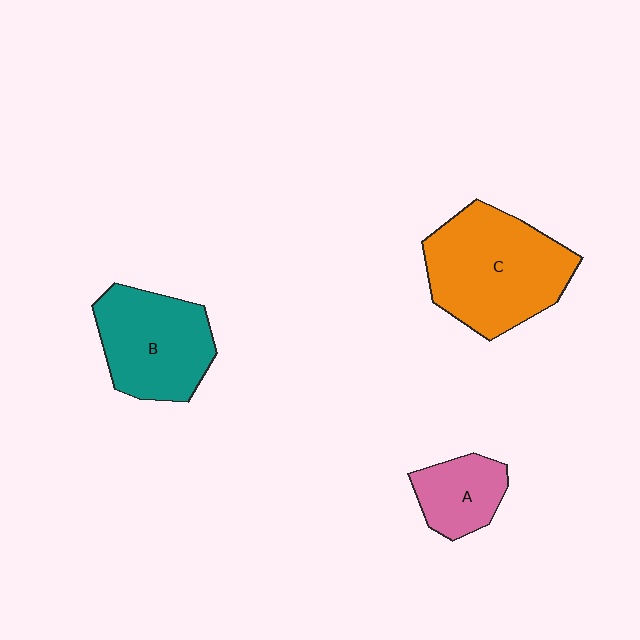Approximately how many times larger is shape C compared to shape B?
Approximately 1.3 times.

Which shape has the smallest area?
Shape A (pink).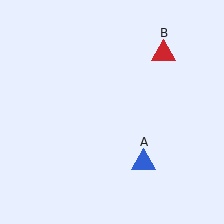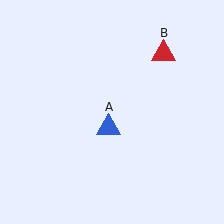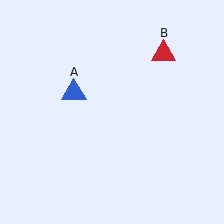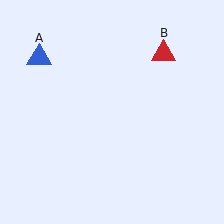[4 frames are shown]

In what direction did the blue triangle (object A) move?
The blue triangle (object A) moved up and to the left.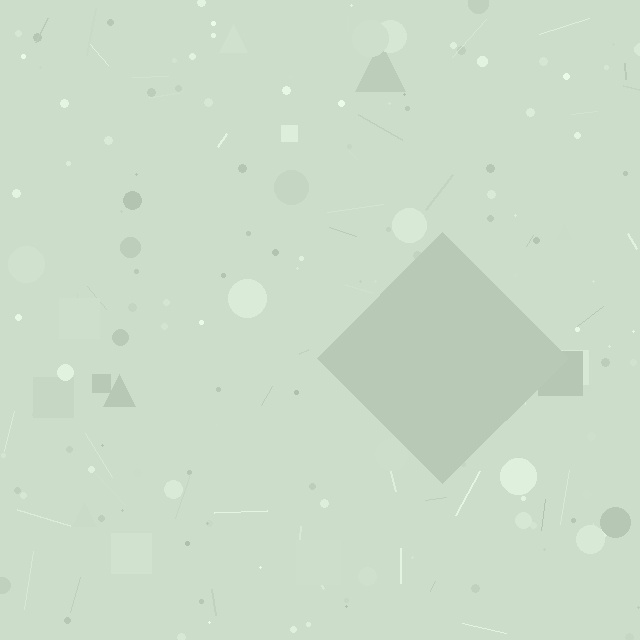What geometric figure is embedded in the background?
A diamond is embedded in the background.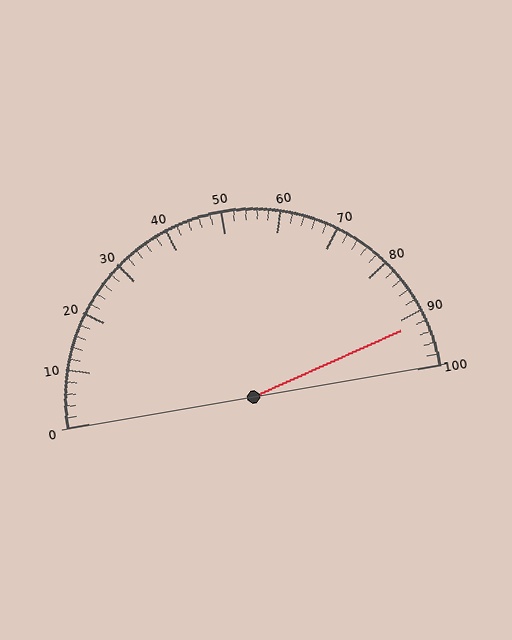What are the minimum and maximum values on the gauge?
The gauge ranges from 0 to 100.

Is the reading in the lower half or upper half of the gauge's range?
The reading is in the upper half of the range (0 to 100).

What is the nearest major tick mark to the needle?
The nearest major tick mark is 90.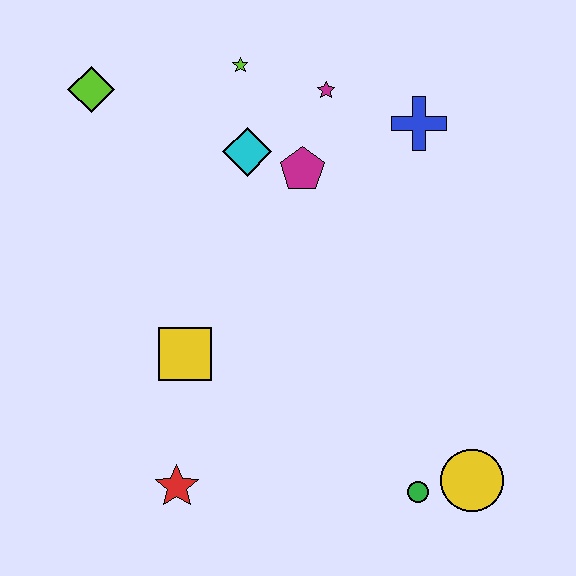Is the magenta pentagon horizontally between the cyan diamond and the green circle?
Yes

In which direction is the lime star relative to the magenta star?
The lime star is to the left of the magenta star.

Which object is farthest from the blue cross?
The red star is farthest from the blue cross.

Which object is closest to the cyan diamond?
The magenta pentagon is closest to the cyan diamond.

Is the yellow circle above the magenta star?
No